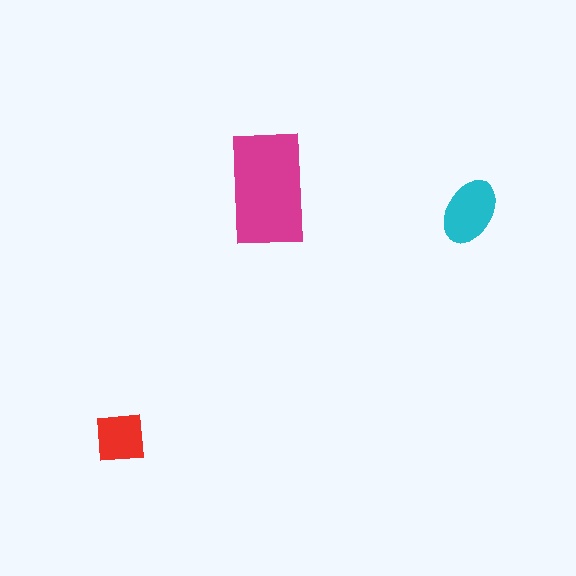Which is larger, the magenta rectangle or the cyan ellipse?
The magenta rectangle.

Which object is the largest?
The magenta rectangle.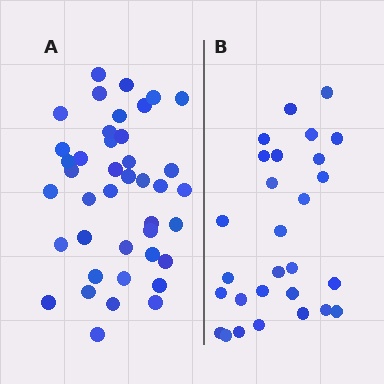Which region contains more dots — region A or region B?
Region A (the left region) has more dots.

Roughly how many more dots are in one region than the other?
Region A has approximately 15 more dots than region B.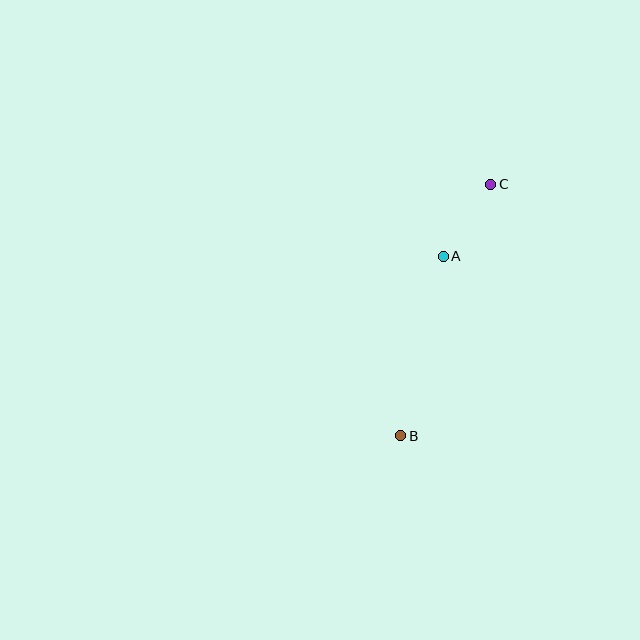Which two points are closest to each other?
Points A and C are closest to each other.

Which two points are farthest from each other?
Points B and C are farthest from each other.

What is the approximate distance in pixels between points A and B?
The distance between A and B is approximately 185 pixels.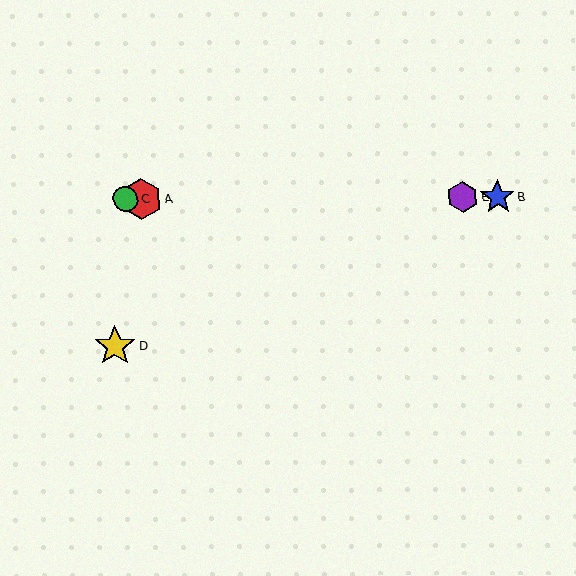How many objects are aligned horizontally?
4 objects (A, B, C, E) are aligned horizontally.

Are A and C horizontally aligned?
Yes, both are at y≈199.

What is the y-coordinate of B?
Object B is at y≈197.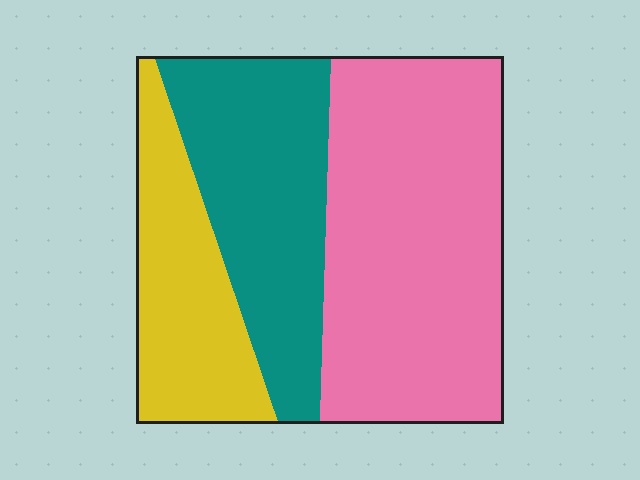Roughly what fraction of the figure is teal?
Teal covers around 30% of the figure.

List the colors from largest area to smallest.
From largest to smallest: pink, teal, yellow.